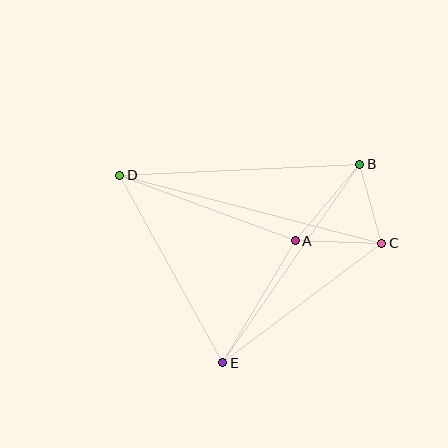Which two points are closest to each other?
Points B and C are closest to each other.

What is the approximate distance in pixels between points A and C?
The distance between A and C is approximately 87 pixels.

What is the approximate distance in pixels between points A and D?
The distance between A and D is approximately 187 pixels.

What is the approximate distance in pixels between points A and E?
The distance between A and E is approximately 142 pixels.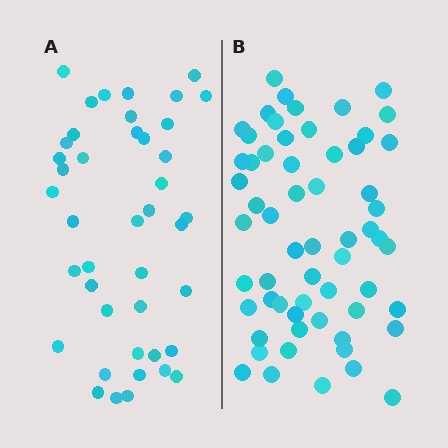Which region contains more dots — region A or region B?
Region B (the right region) has more dots.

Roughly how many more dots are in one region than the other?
Region B has approximately 20 more dots than region A.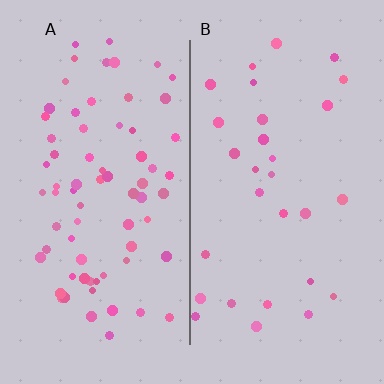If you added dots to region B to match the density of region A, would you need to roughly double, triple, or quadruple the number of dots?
Approximately double.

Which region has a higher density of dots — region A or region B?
A (the left).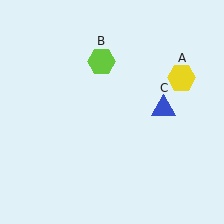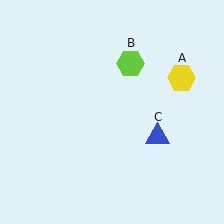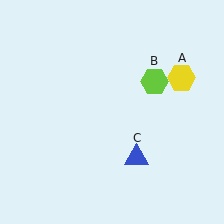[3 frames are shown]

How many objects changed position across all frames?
2 objects changed position: lime hexagon (object B), blue triangle (object C).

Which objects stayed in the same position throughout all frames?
Yellow hexagon (object A) remained stationary.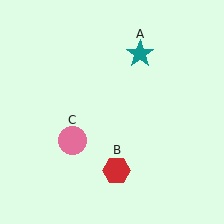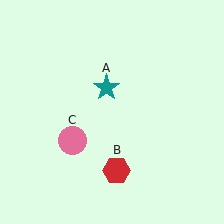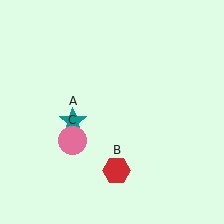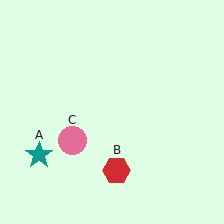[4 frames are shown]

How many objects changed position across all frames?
1 object changed position: teal star (object A).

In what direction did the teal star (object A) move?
The teal star (object A) moved down and to the left.